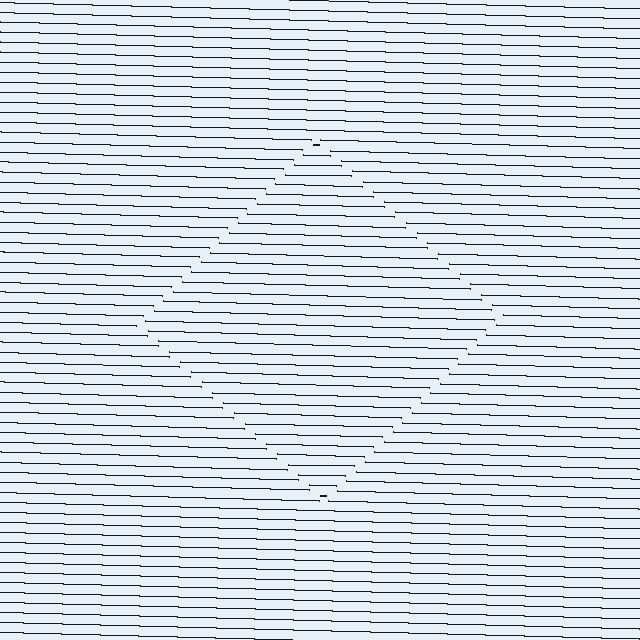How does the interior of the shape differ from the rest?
The interior of the shape contains the same grating, shifted by half a period — the contour is defined by the phase discontinuity where line-ends from the inner and outer gratings abut.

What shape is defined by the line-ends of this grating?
An illusory square. The interior of the shape contains the same grating, shifted by half a period — the contour is defined by the phase discontinuity where line-ends from the inner and outer gratings abut.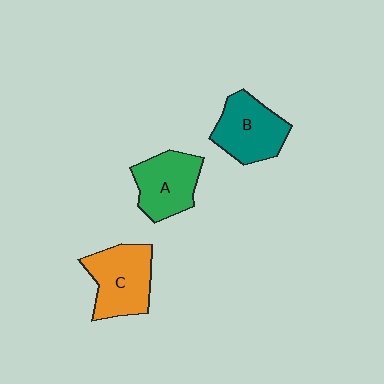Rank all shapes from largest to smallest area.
From largest to smallest: C (orange), B (teal), A (green).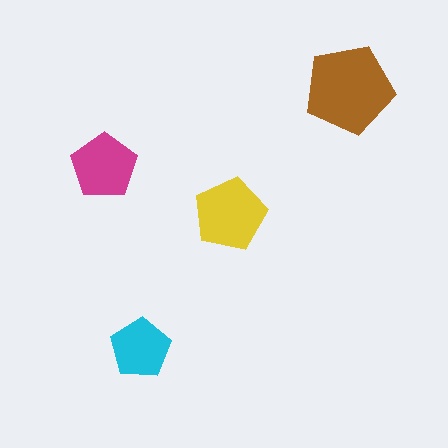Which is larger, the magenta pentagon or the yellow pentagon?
The yellow one.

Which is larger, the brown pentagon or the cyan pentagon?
The brown one.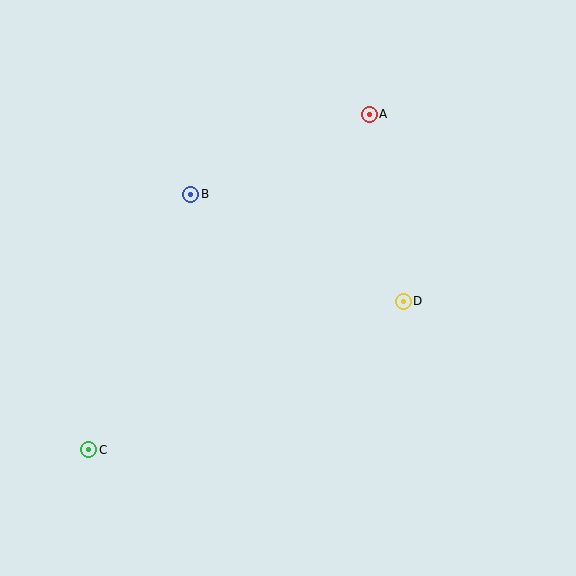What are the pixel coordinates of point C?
Point C is at (89, 450).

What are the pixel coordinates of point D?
Point D is at (403, 301).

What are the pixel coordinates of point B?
Point B is at (191, 194).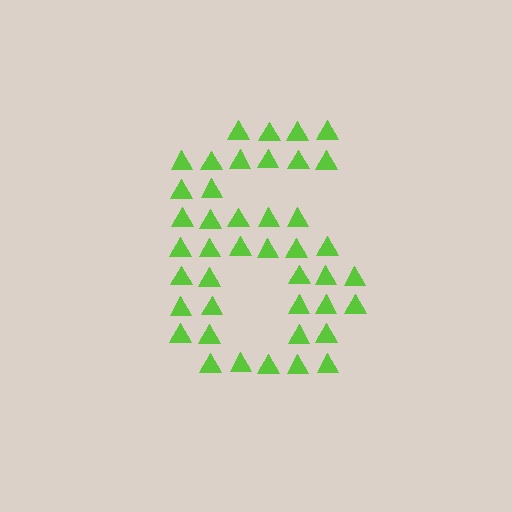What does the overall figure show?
The overall figure shows the digit 6.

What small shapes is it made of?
It is made of small triangles.